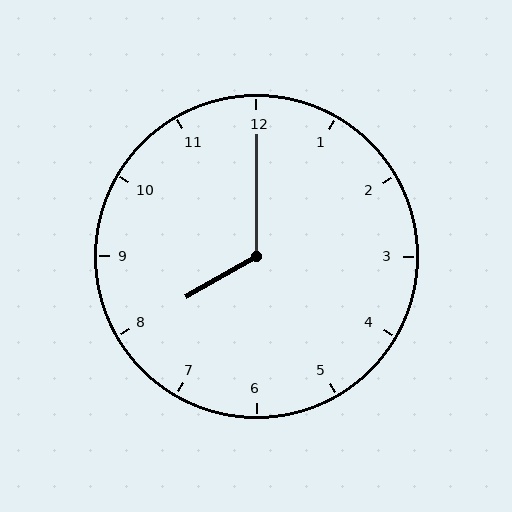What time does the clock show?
8:00.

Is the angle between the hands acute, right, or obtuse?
It is obtuse.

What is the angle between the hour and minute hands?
Approximately 120 degrees.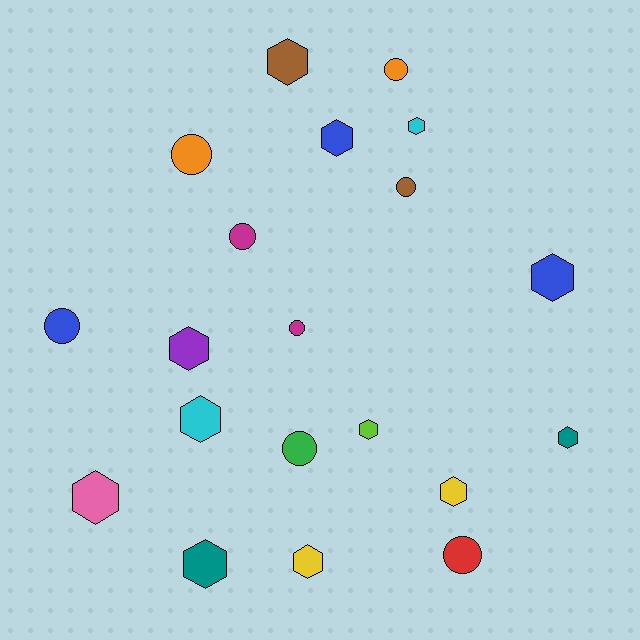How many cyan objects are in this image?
There are 2 cyan objects.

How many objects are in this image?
There are 20 objects.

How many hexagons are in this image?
There are 12 hexagons.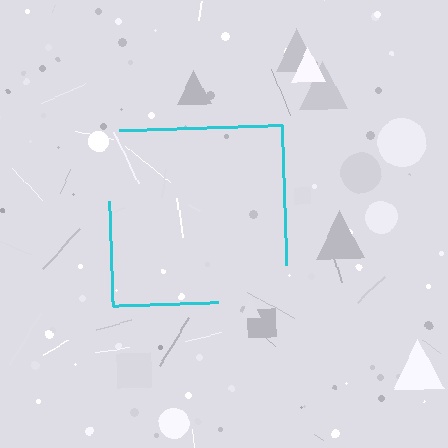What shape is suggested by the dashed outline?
The dashed outline suggests a square.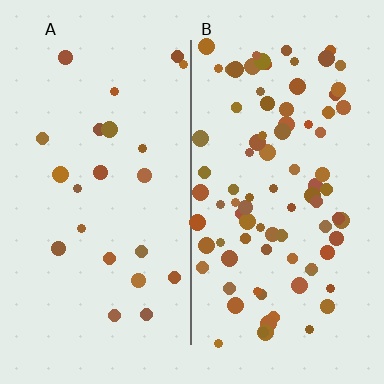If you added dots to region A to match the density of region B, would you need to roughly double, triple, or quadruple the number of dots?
Approximately quadruple.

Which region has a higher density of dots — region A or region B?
B (the right).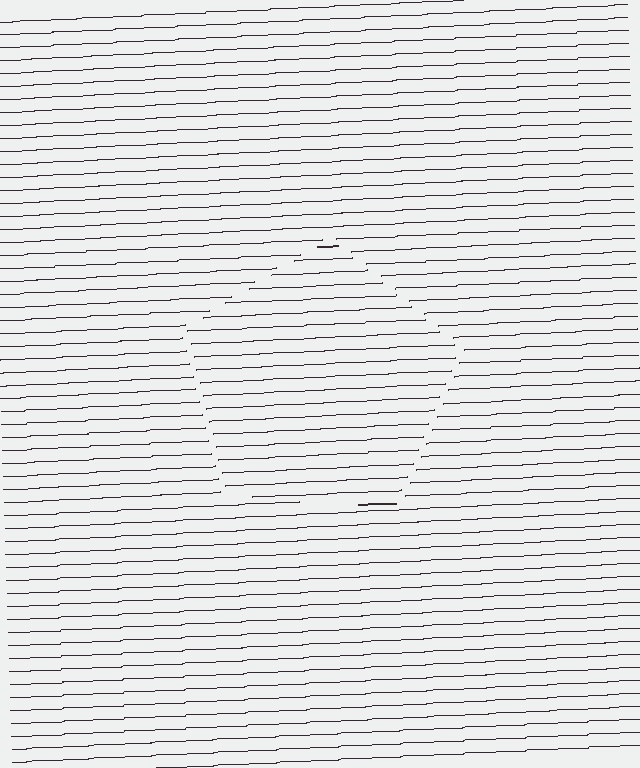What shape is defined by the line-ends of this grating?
An illusory pentagon. The interior of the shape contains the same grating, shifted by half a period — the contour is defined by the phase discontinuity where line-ends from the inner and outer gratings abut.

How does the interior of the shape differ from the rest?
The interior of the shape contains the same grating, shifted by half a period — the contour is defined by the phase discontinuity where line-ends from the inner and outer gratings abut.